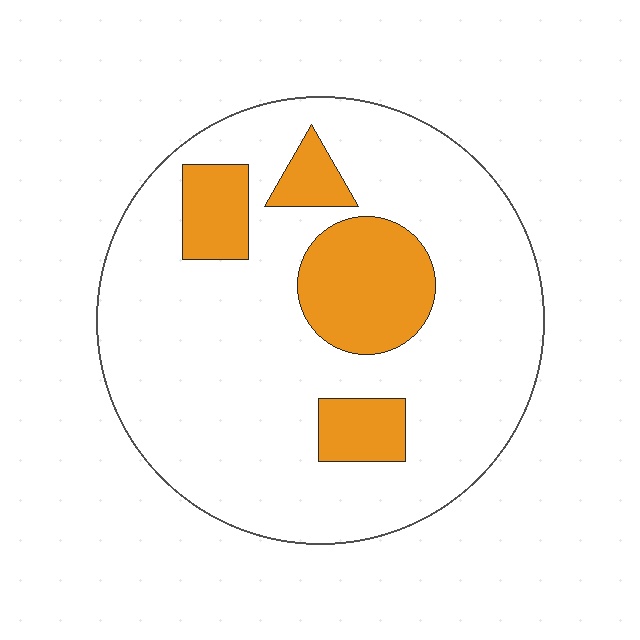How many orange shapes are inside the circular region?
4.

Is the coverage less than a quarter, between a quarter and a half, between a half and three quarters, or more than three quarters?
Less than a quarter.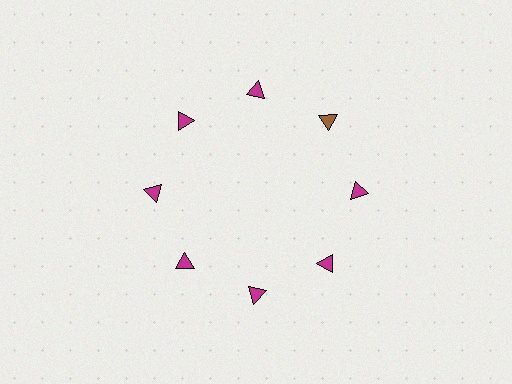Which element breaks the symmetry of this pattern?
The brown triangle at roughly the 2 o'clock position breaks the symmetry. All other shapes are magenta triangles.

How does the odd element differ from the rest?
It has a different color: brown instead of magenta.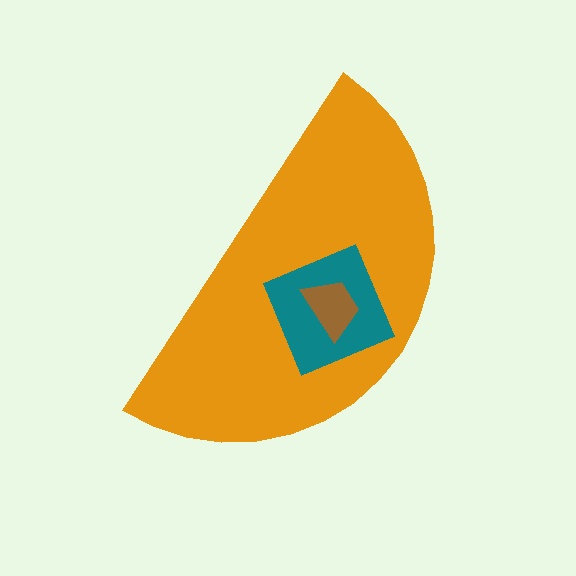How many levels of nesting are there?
3.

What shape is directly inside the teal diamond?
The brown trapezoid.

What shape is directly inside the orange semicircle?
The teal diamond.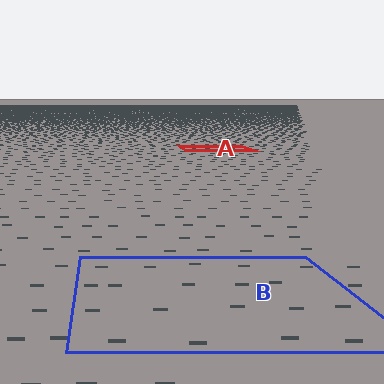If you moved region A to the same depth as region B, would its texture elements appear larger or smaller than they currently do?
They would appear larger. At a closer depth, the same texture elements are projected at a bigger on-screen size.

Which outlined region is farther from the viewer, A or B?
Region A is farther from the viewer — the texture elements inside it appear smaller and more densely packed.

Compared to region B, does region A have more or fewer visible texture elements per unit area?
Region A has more texture elements per unit area — they are packed more densely because it is farther away.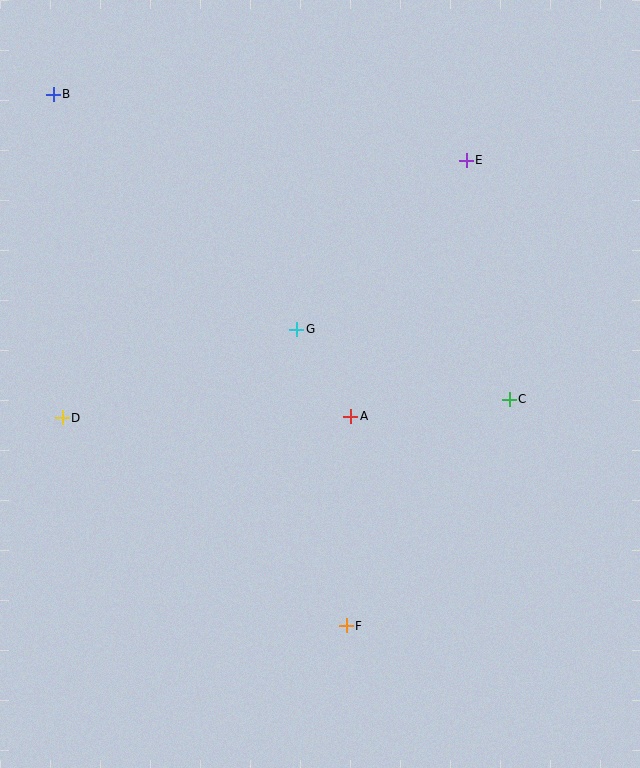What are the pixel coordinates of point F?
Point F is at (346, 626).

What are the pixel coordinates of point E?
Point E is at (466, 160).